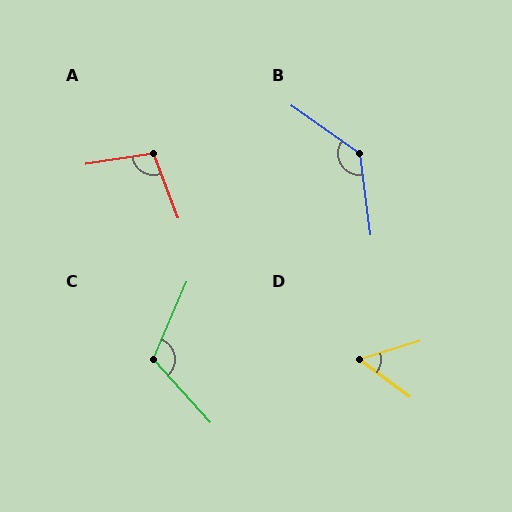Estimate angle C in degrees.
Approximately 115 degrees.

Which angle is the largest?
B, at approximately 132 degrees.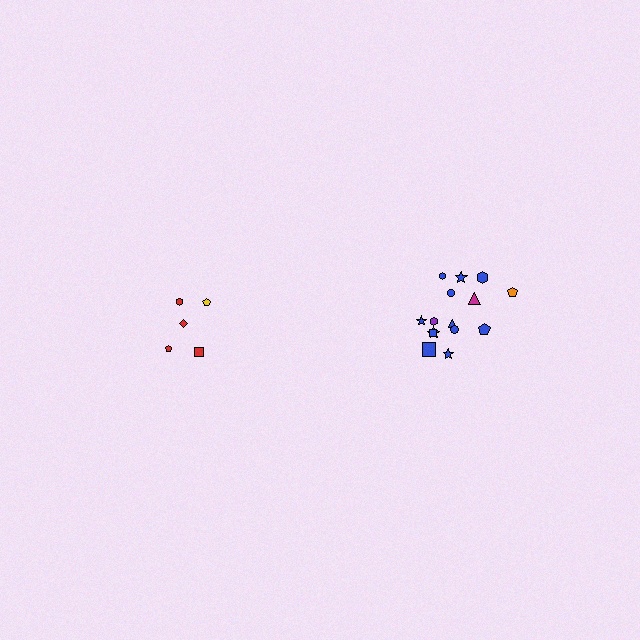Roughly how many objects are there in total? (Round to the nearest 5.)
Roughly 20 objects in total.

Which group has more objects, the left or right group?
The right group.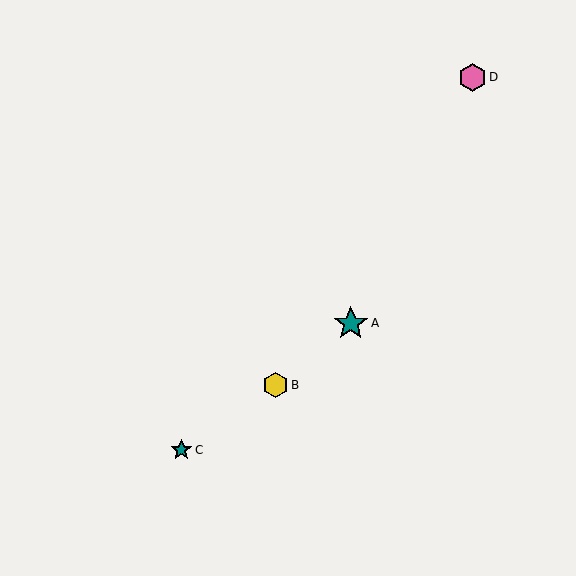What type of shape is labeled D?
Shape D is a pink hexagon.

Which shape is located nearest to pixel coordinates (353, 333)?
The teal star (labeled A) at (351, 323) is nearest to that location.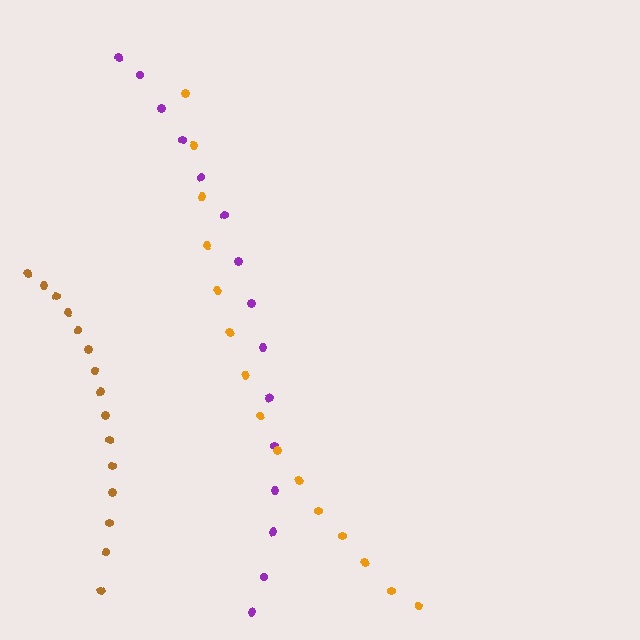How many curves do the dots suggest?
There are 3 distinct paths.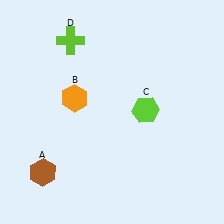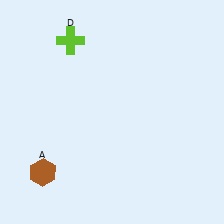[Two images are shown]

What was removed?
The orange hexagon (B), the lime hexagon (C) were removed in Image 2.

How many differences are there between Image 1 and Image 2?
There are 2 differences between the two images.